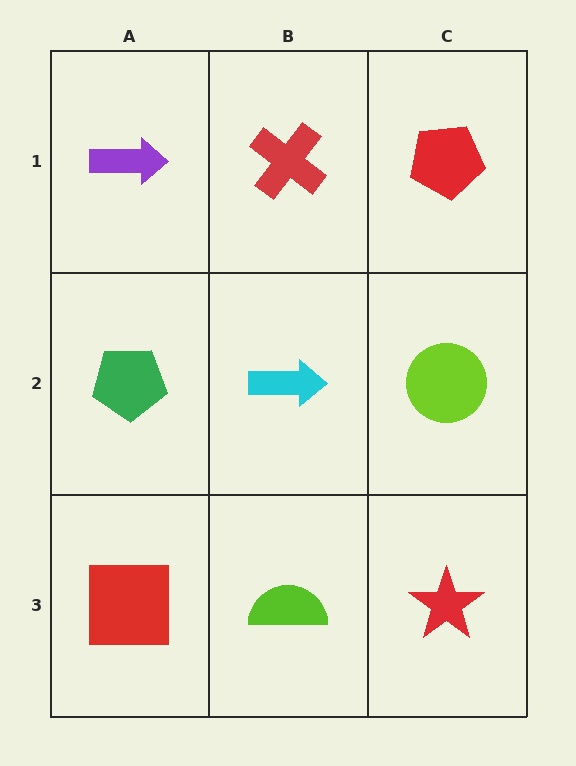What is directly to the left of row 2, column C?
A cyan arrow.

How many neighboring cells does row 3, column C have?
2.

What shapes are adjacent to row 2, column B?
A red cross (row 1, column B), a lime semicircle (row 3, column B), a green pentagon (row 2, column A), a lime circle (row 2, column C).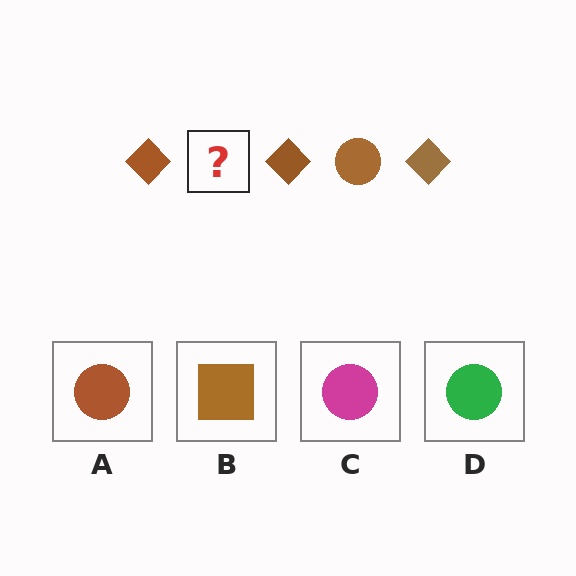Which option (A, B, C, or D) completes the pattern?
A.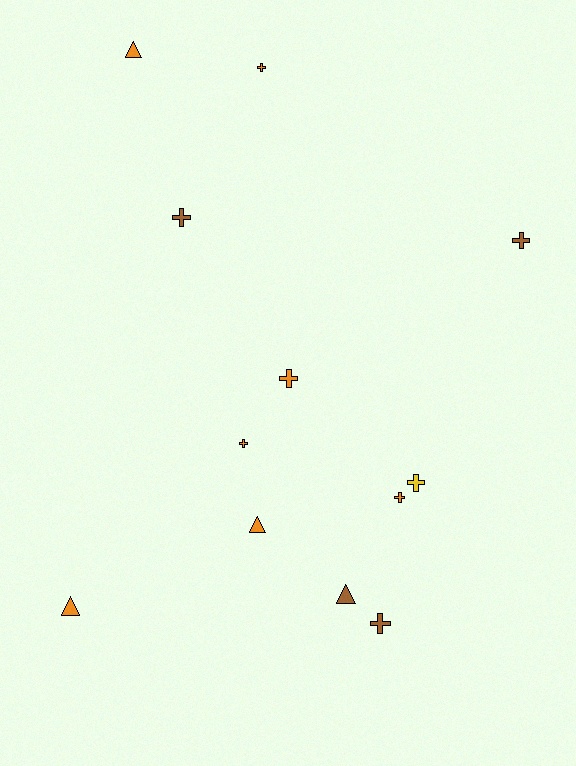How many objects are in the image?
There are 12 objects.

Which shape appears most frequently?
Cross, with 8 objects.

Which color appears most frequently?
Orange, with 7 objects.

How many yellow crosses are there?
There is 1 yellow cross.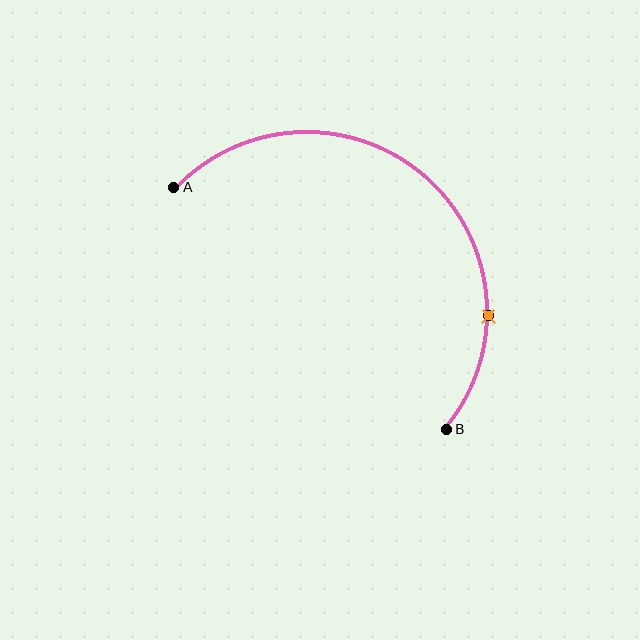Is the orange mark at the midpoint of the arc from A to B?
No. The orange mark lies on the arc but is closer to endpoint B. The arc midpoint would be at the point on the curve equidistant along the arc from both A and B.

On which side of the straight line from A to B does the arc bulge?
The arc bulges above and to the right of the straight line connecting A and B.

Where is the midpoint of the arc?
The arc midpoint is the point on the curve farthest from the straight line joining A and B. It sits above and to the right of that line.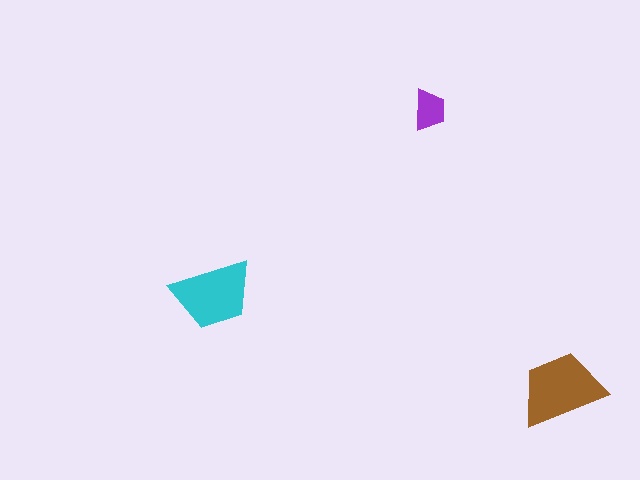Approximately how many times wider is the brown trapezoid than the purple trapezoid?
About 2 times wider.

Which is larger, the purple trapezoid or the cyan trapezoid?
The cyan one.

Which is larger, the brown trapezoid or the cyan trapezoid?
The brown one.